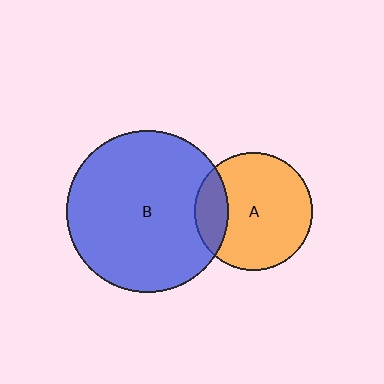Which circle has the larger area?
Circle B (blue).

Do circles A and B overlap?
Yes.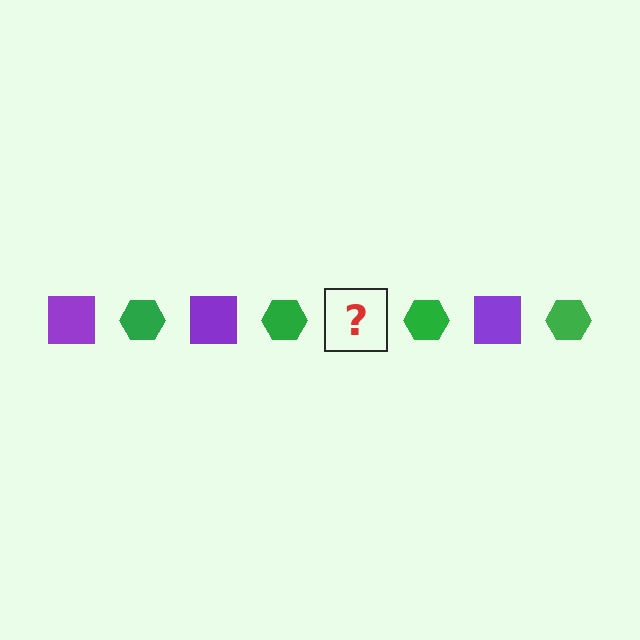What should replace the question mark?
The question mark should be replaced with a purple square.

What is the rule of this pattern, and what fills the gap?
The rule is that the pattern alternates between purple square and green hexagon. The gap should be filled with a purple square.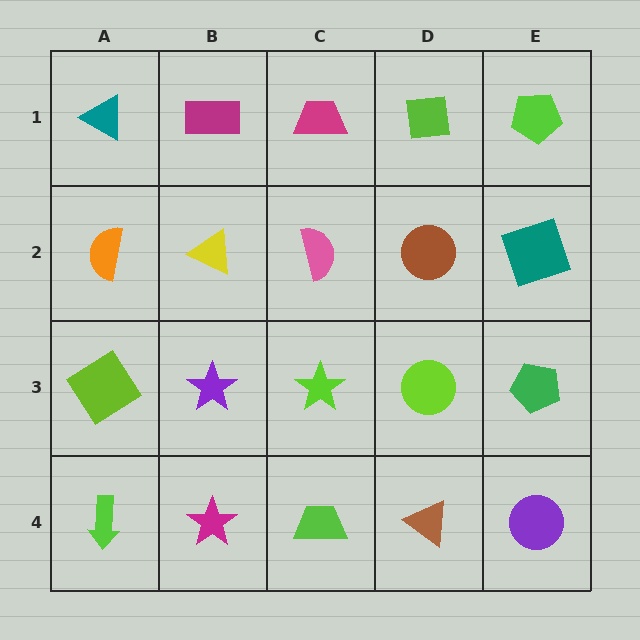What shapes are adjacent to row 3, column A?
An orange semicircle (row 2, column A), a lime arrow (row 4, column A), a purple star (row 3, column B).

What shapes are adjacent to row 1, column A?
An orange semicircle (row 2, column A), a magenta rectangle (row 1, column B).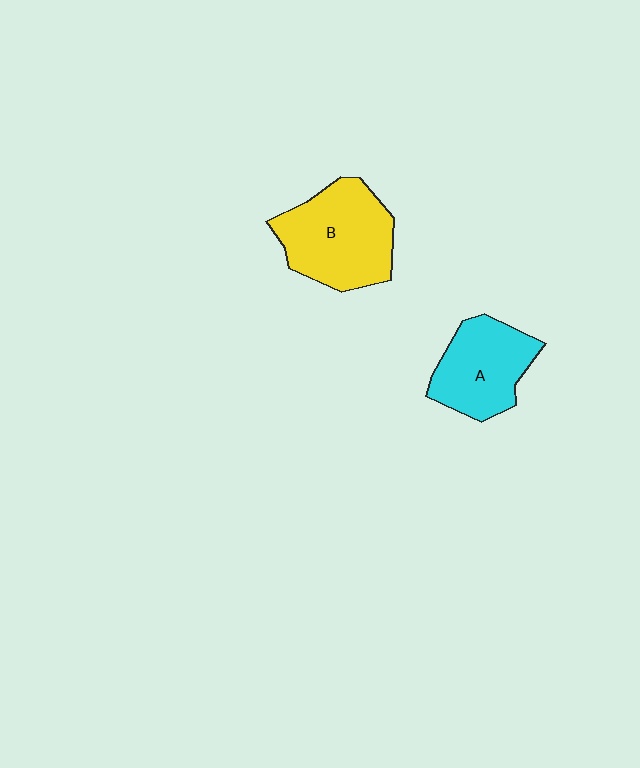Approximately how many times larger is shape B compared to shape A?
Approximately 1.3 times.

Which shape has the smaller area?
Shape A (cyan).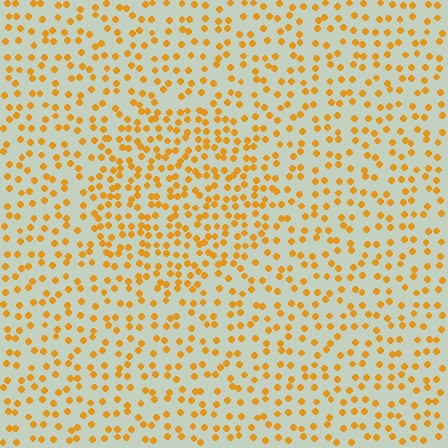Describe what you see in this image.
The image contains small orange elements arranged at two different densities. A circle-shaped region is visible where the elements are more densely packed than the surrounding area.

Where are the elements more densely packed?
The elements are more densely packed inside the circle boundary.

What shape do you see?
I see a circle.